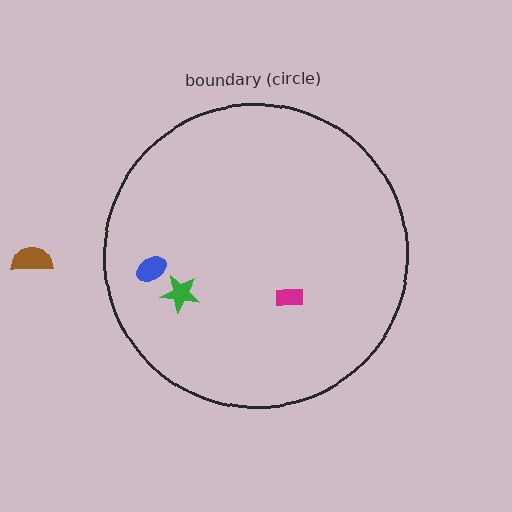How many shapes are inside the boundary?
3 inside, 1 outside.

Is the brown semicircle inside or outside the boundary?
Outside.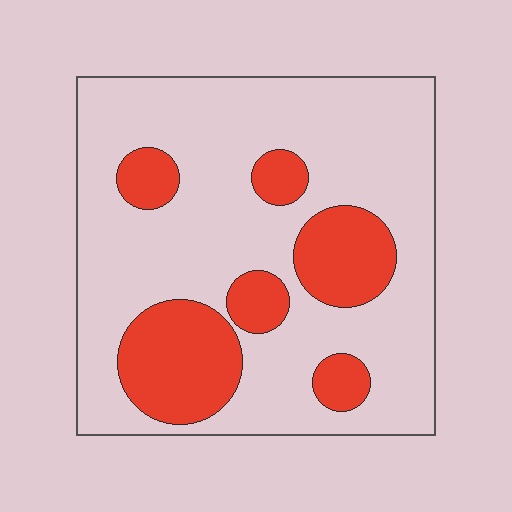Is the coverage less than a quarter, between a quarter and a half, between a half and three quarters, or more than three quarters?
Between a quarter and a half.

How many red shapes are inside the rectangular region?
6.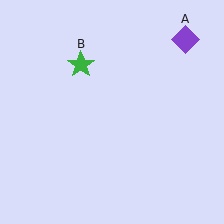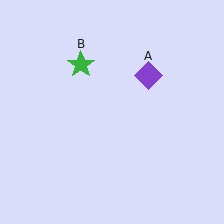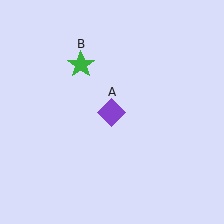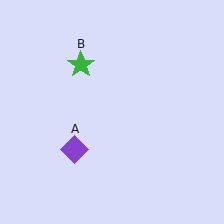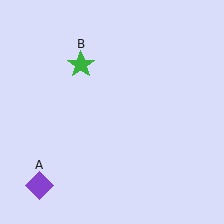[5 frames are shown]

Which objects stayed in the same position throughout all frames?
Green star (object B) remained stationary.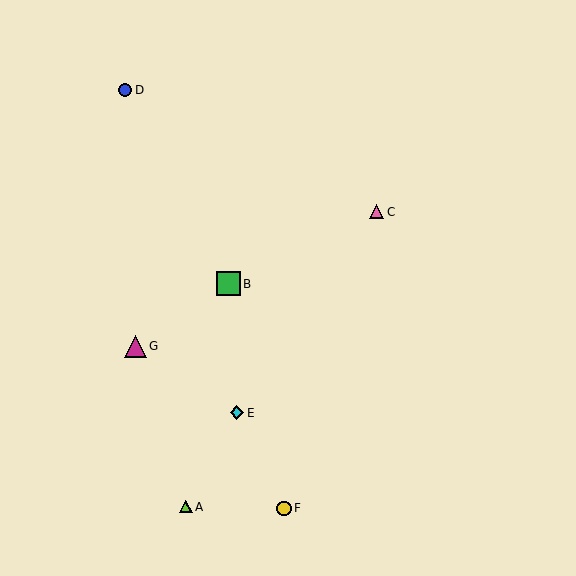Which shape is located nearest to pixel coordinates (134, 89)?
The blue circle (labeled D) at (125, 90) is nearest to that location.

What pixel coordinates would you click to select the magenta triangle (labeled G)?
Click at (135, 346) to select the magenta triangle G.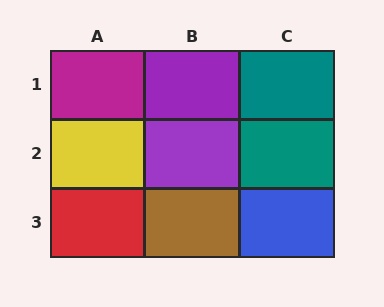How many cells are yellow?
1 cell is yellow.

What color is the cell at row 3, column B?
Brown.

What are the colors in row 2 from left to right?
Yellow, purple, teal.